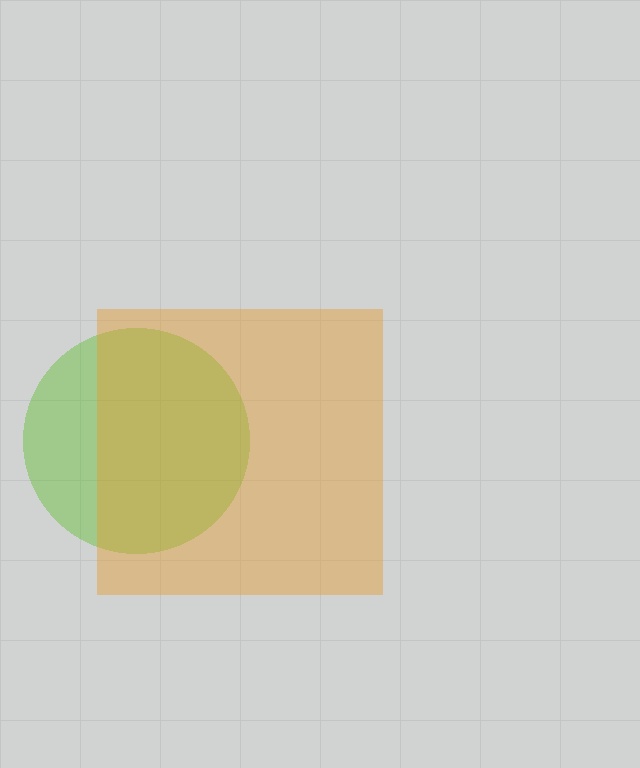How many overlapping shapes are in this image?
There are 2 overlapping shapes in the image.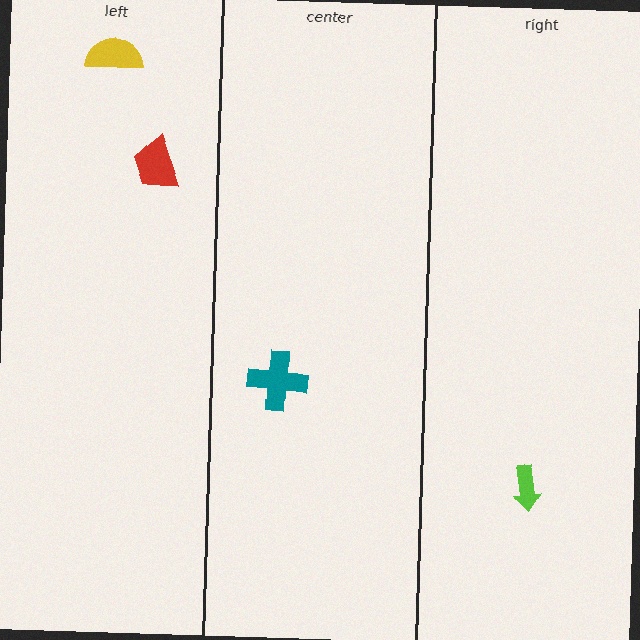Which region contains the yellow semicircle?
The left region.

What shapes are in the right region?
The lime arrow.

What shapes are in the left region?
The red trapezoid, the yellow semicircle.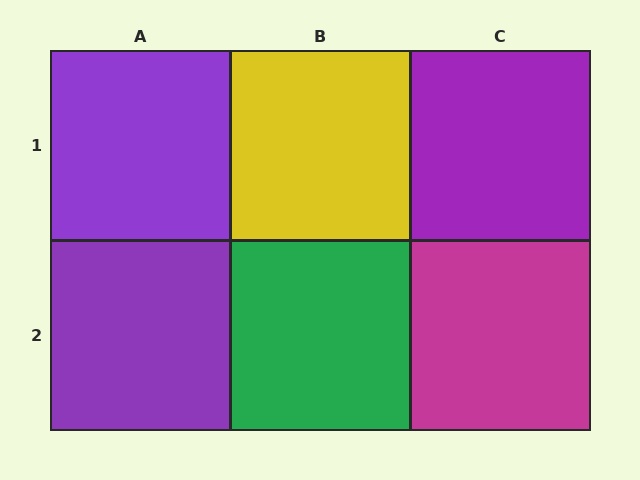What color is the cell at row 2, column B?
Green.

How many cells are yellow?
1 cell is yellow.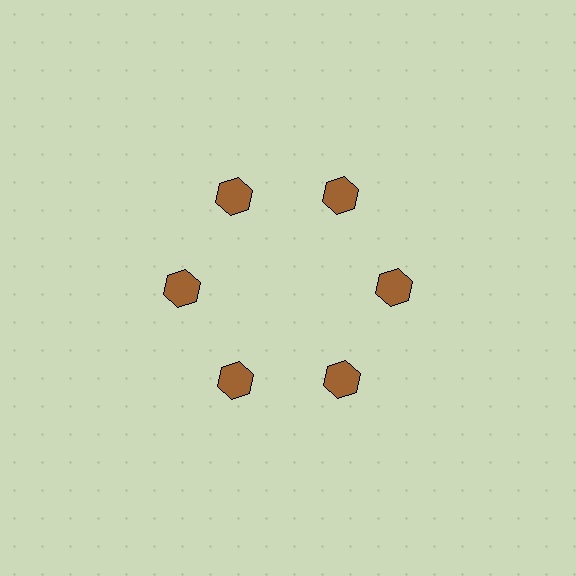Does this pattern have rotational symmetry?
Yes, this pattern has 6-fold rotational symmetry. It looks the same after rotating 60 degrees around the center.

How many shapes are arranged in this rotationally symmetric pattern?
There are 6 shapes, arranged in 6 groups of 1.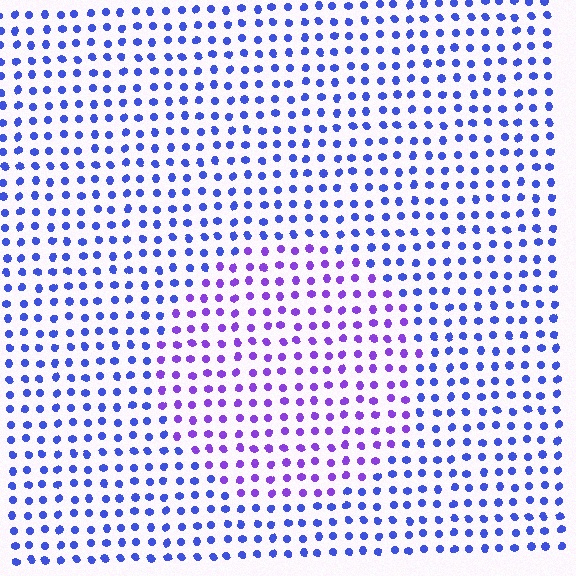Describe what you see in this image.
The image is filled with small blue elements in a uniform arrangement. A circle-shaped region is visible where the elements are tinted to a slightly different hue, forming a subtle color boundary.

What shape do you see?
I see a circle.